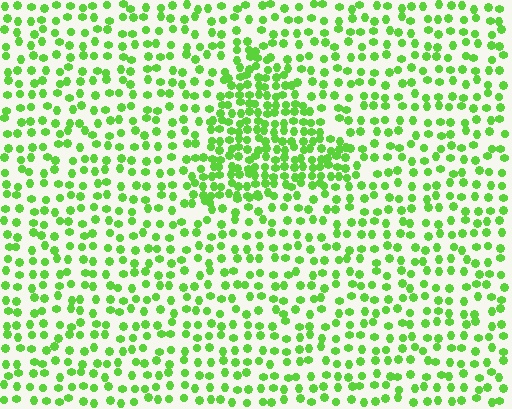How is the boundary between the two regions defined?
The boundary is defined by a change in element density (approximately 2.0x ratio). All elements are the same color, size, and shape.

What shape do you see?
I see a triangle.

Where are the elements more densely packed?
The elements are more densely packed inside the triangle boundary.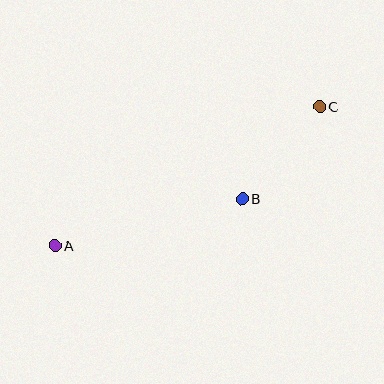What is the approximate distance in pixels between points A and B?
The distance between A and B is approximately 194 pixels.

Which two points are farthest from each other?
Points A and C are farthest from each other.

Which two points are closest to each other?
Points B and C are closest to each other.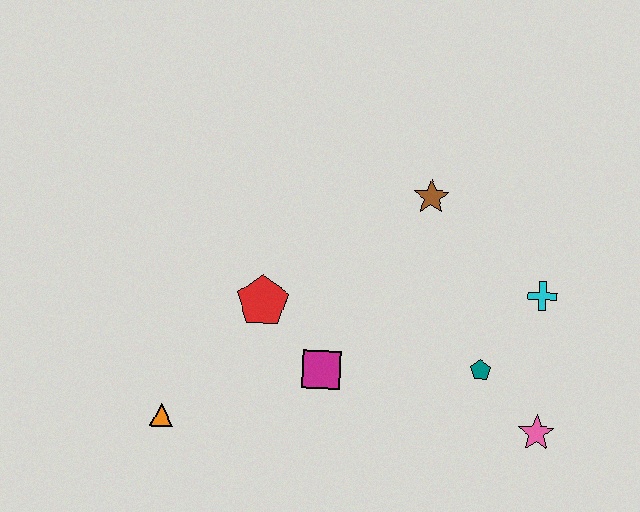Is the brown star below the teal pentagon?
No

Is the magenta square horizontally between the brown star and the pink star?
No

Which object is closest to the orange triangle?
The red pentagon is closest to the orange triangle.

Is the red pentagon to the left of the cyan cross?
Yes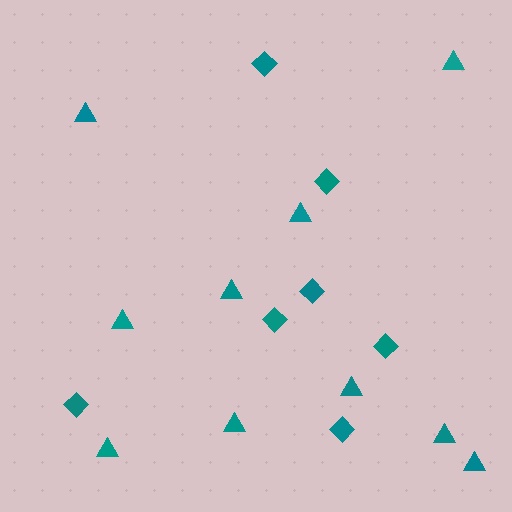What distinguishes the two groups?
There are 2 groups: one group of triangles (10) and one group of diamonds (7).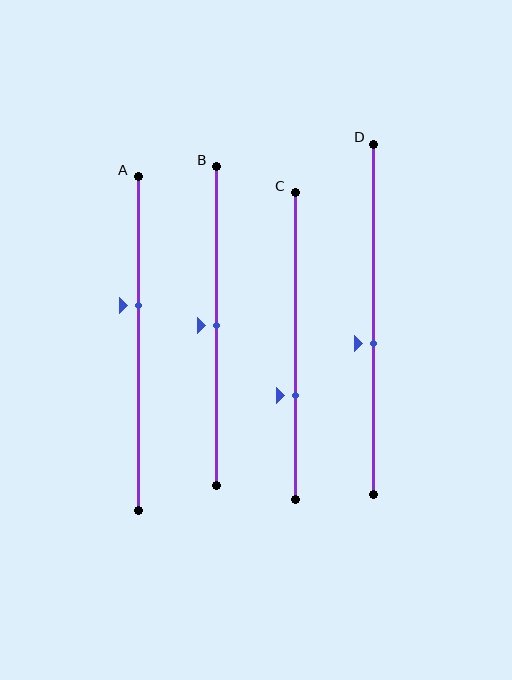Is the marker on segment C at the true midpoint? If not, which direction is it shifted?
No, the marker on segment C is shifted downward by about 16% of the segment length.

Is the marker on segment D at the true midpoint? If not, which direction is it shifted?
No, the marker on segment D is shifted downward by about 7% of the segment length.